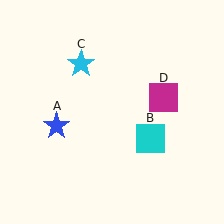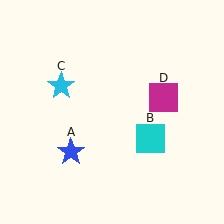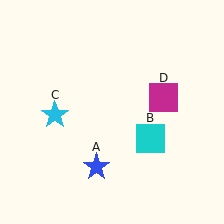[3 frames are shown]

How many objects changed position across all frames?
2 objects changed position: blue star (object A), cyan star (object C).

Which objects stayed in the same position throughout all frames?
Cyan square (object B) and magenta square (object D) remained stationary.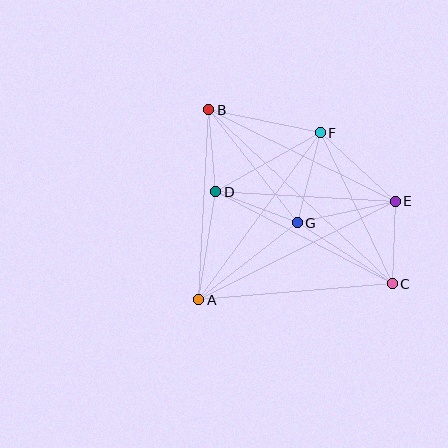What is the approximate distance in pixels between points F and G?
The distance between F and G is approximately 93 pixels.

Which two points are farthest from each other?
Points B and C are farthest from each other.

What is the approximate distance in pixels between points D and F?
The distance between D and F is approximately 120 pixels.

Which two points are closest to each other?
Points B and D are closest to each other.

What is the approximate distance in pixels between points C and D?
The distance between C and D is approximately 199 pixels.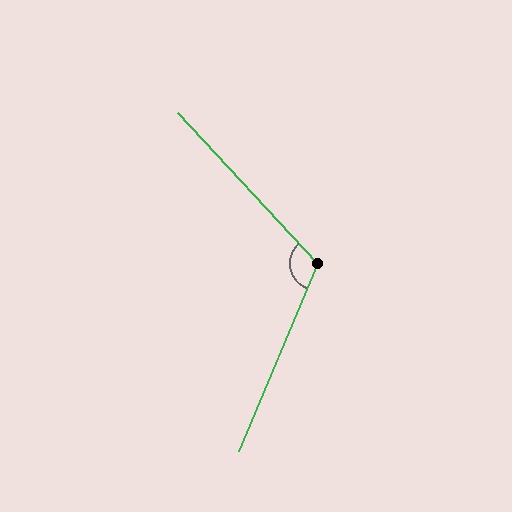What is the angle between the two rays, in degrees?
Approximately 115 degrees.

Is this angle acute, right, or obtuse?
It is obtuse.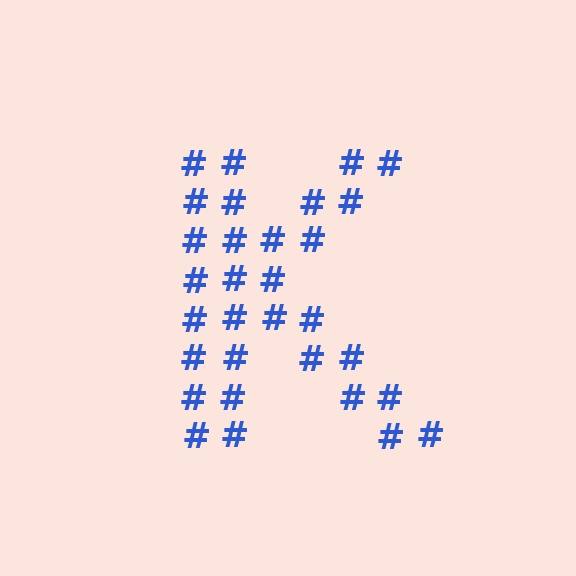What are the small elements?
The small elements are hash symbols.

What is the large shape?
The large shape is the letter K.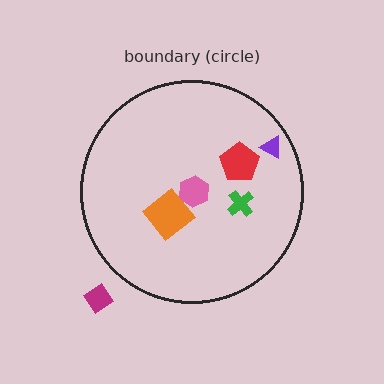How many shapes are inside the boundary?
5 inside, 1 outside.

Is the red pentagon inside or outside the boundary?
Inside.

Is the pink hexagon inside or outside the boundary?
Inside.